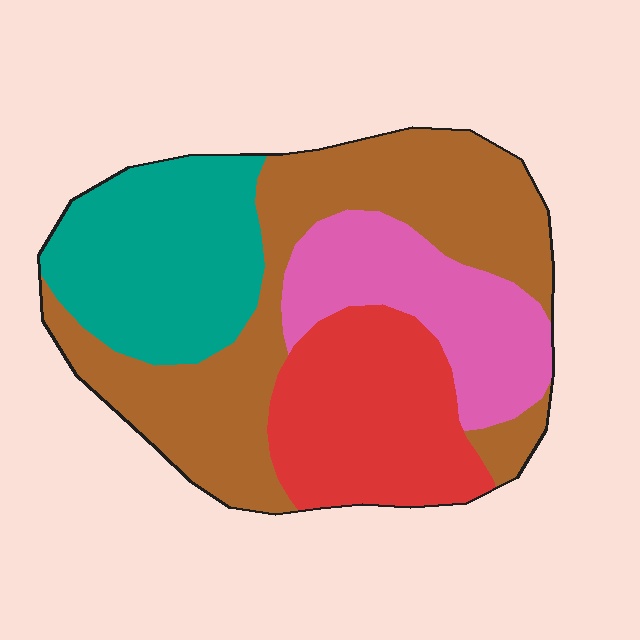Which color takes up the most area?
Brown, at roughly 35%.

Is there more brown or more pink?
Brown.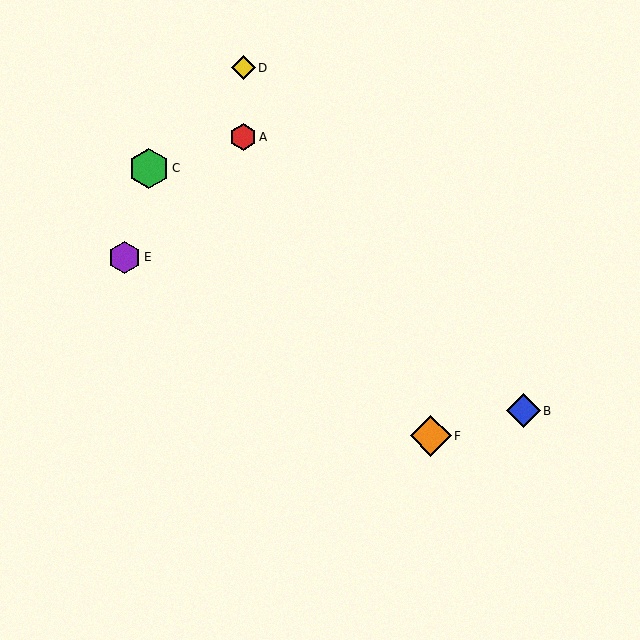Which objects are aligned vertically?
Objects A, D are aligned vertically.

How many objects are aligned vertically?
2 objects (A, D) are aligned vertically.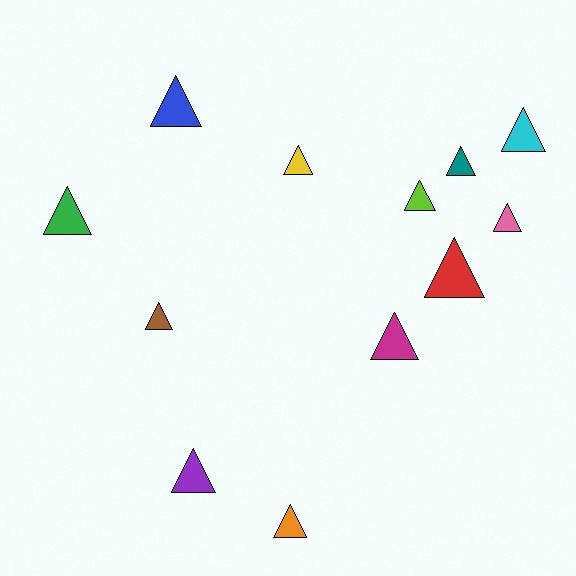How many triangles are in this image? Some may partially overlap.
There are 12 triangles.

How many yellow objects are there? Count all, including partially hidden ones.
There is 1 yellow object.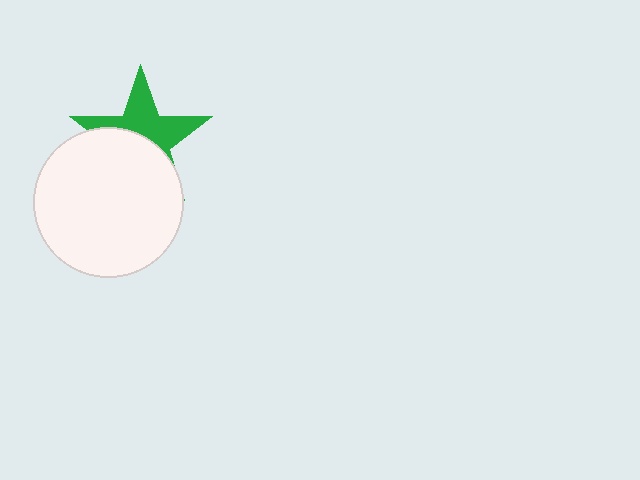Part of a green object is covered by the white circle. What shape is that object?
It is a star.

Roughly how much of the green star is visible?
About half of it is visible (roughly 50%).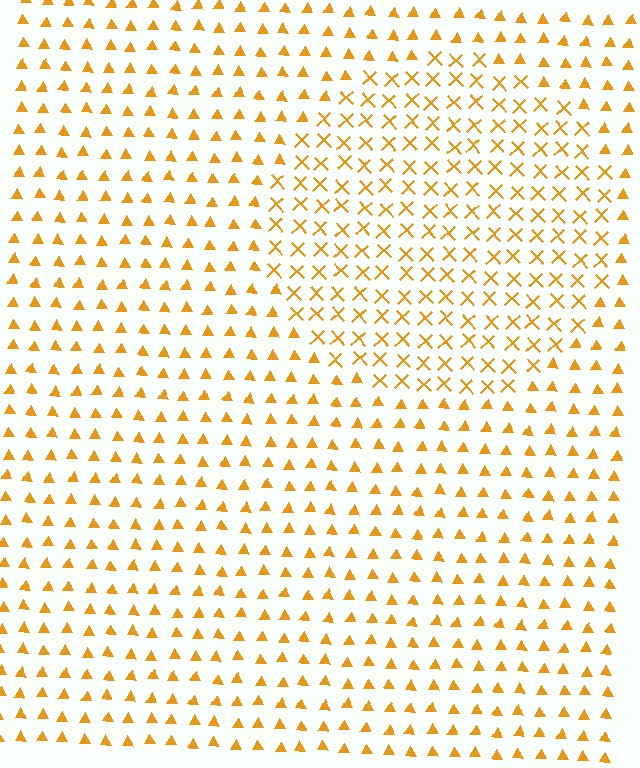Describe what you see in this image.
The image is filled with small orange elements arranged in a uniform grid. A circle-shaped region contains X marks, while the surrounding area contains triangles. The boundary is defined purely by the change in element shape.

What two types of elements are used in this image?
The image uses X marks inside the circle region and triangles outside it.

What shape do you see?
I see a circle.